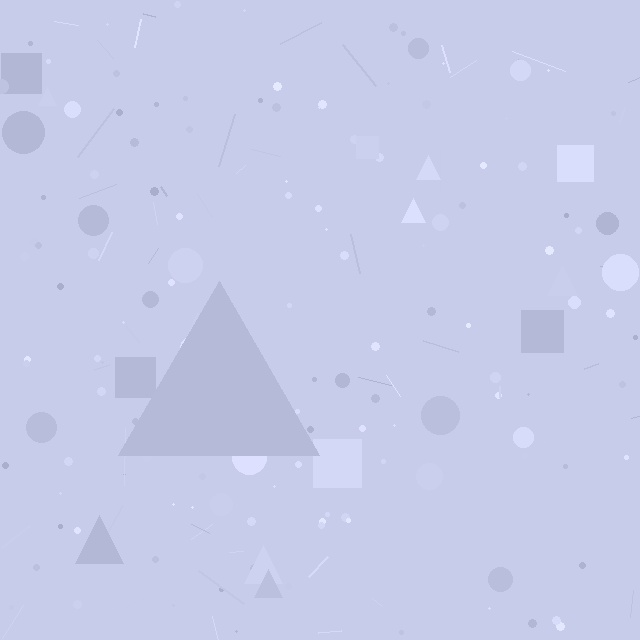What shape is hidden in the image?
A triangle is hidden in the image.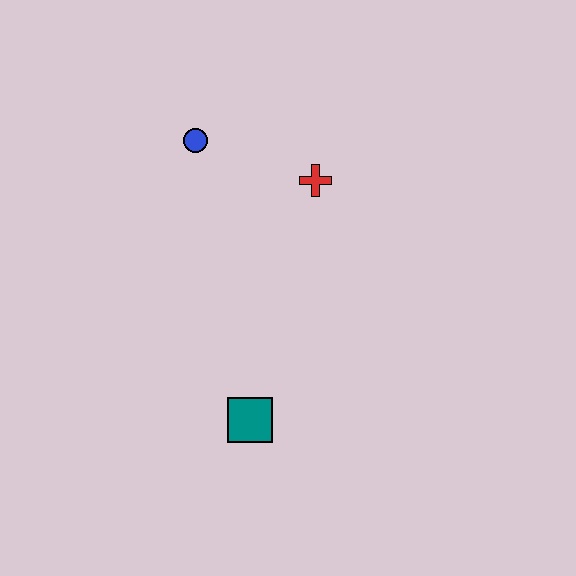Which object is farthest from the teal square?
The blue circle is farthest from the teal square.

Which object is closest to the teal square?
The red cross is closest to the teal square.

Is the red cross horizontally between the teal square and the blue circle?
No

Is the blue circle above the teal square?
Yes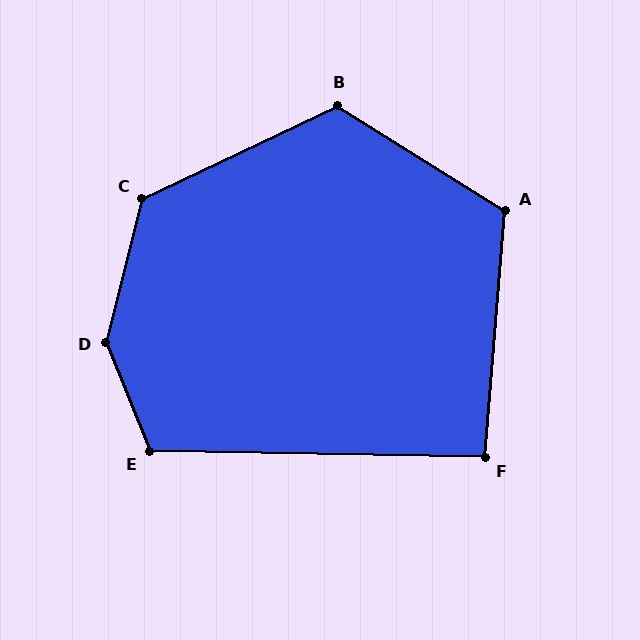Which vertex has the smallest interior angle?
F, at approximately 94 degrees.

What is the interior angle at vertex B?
Approximately 122 degrees (obtuse).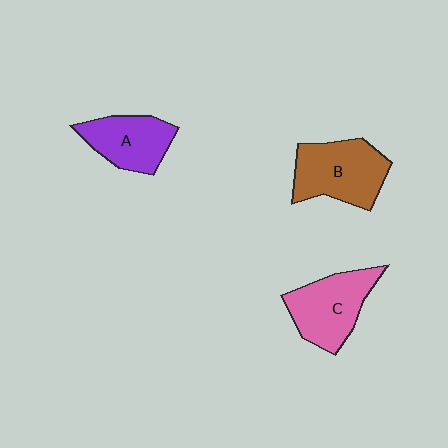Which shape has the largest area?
Shape B (brown).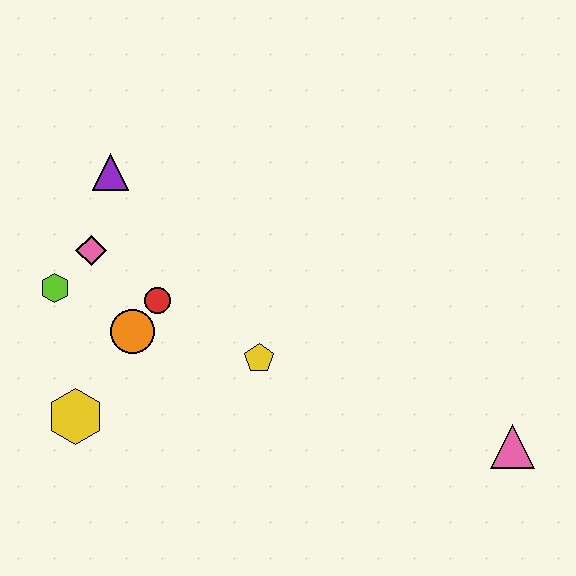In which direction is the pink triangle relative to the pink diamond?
The pink triangle is to the right of the pink diamond.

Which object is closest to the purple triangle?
The pink diamond is closest to the purple triangle.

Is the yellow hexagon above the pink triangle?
Yes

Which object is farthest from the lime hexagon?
The pink triangle is farthest from the lime hexagon.